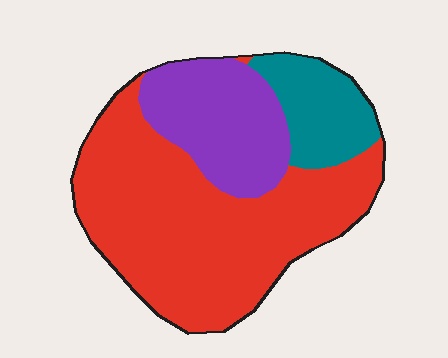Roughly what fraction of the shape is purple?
Purple covers 24% of the shape.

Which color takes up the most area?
Red, at roughly 60%.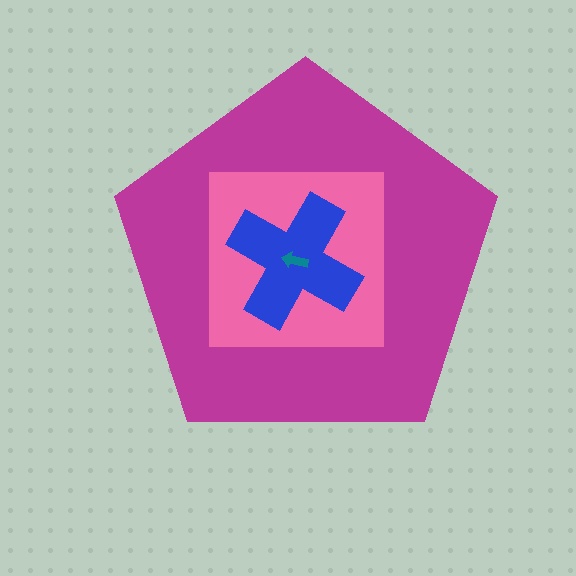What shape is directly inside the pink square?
The blue cross.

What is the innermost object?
The teal arrow.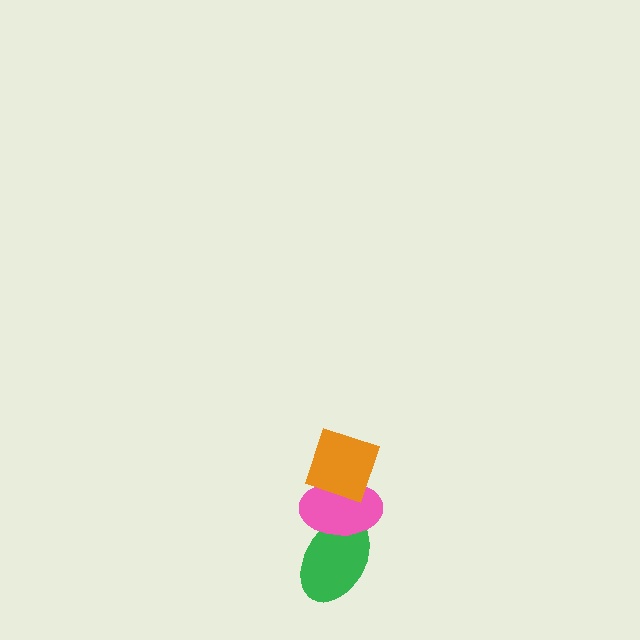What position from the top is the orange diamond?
The orange diamond is 1st from the top.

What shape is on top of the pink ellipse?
The orange diamond is on top of the pink ellipse.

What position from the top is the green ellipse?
The green ellipse is 3rd from the top.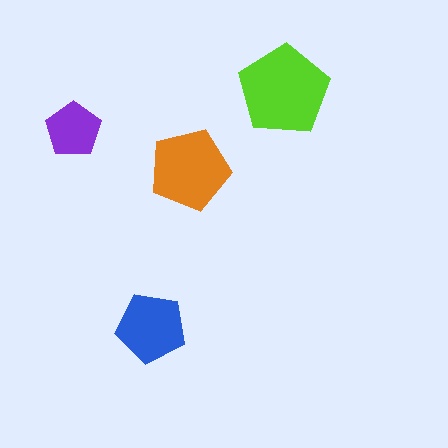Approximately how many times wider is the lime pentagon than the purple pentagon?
About 1.5 times wider.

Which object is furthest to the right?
The lime pentagon is rightmost.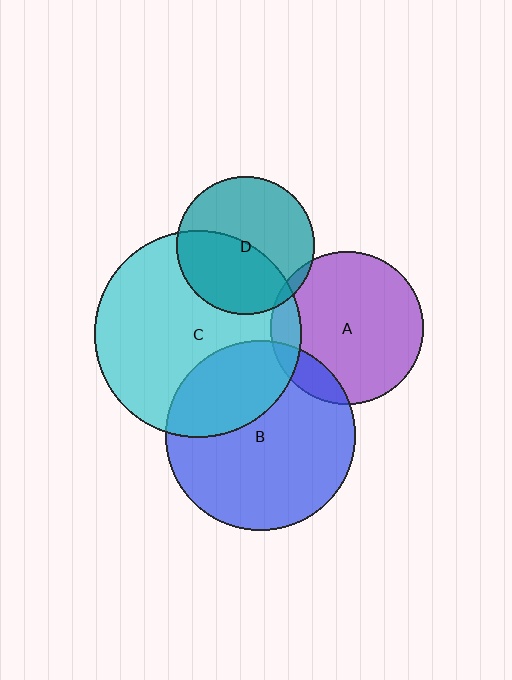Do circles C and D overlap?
Yes.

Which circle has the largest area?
Circle C (cyan).